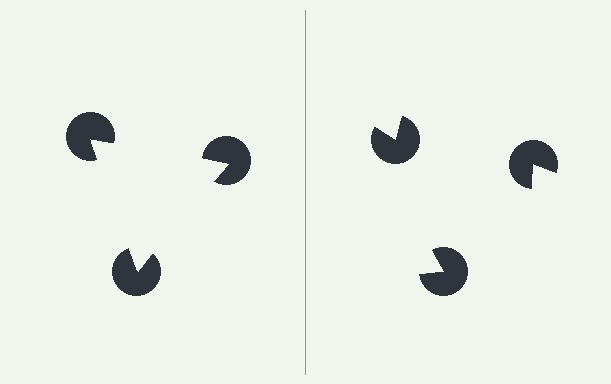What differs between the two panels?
The pac-man discs are positioned identically on both sides; only the wedge orientations differ. On the left they align to a triangle; on the right they are misaligned.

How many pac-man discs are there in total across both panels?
6 — 3 on each side.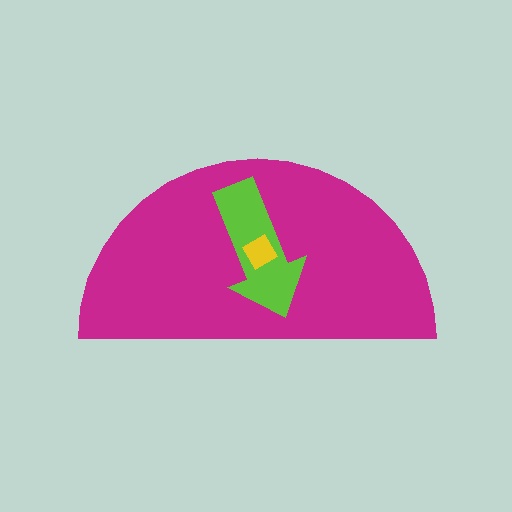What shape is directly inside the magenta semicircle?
The lime arrow.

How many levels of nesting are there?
3.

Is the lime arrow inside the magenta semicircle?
Yes.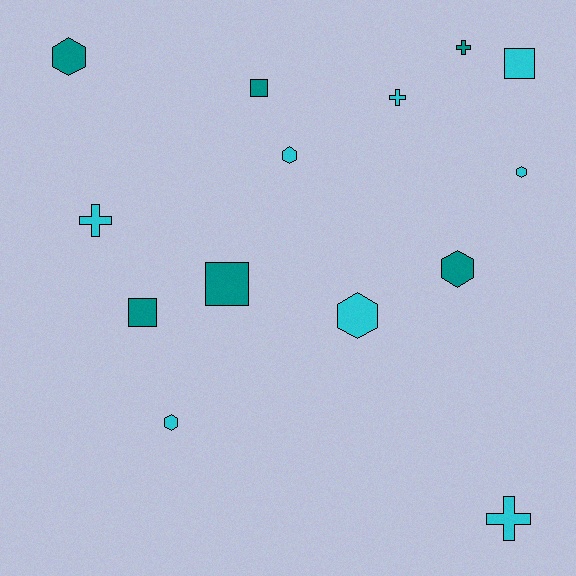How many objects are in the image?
There are 14 objects.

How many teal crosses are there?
There is 1 teal cross.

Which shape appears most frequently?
Hexagon, with 6 objects.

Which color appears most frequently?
Cyan, with 8 objects.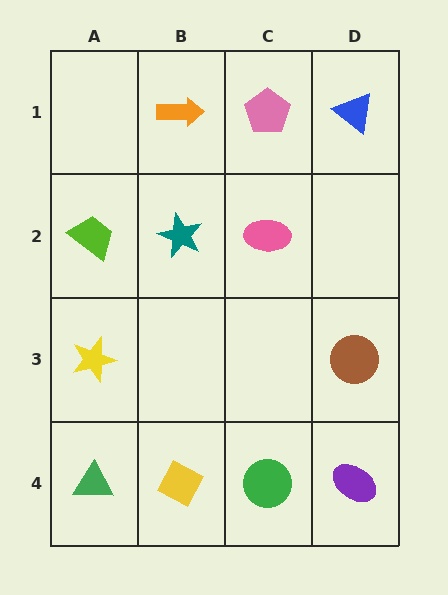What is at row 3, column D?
A brown circle.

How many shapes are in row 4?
4 shapes.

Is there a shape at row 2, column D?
No, that cell is empty.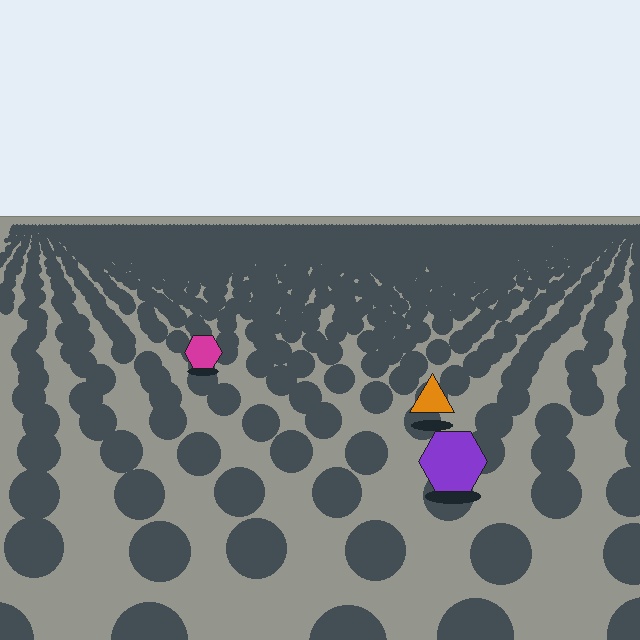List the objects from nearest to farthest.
From nearest to farthest: the purple hexagon, the orange triangle, the magenta hexagon.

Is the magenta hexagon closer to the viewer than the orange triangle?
No. The orange triangle is closer — you can tell from the texture gradient: the ground texture is coarser near it.